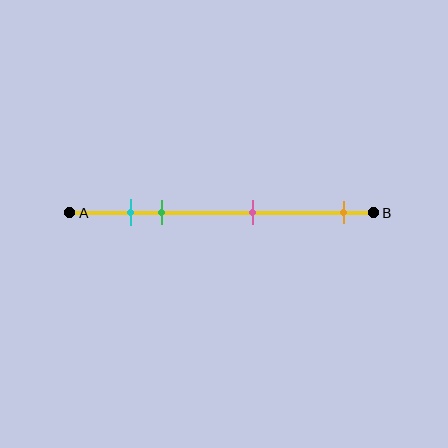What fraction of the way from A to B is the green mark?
The green mark is approximately 30% (0.3) of the way from A to B.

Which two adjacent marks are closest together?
The cyan and green marks are the closest adjacent pair.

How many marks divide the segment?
There are 4 marks dividing the segment.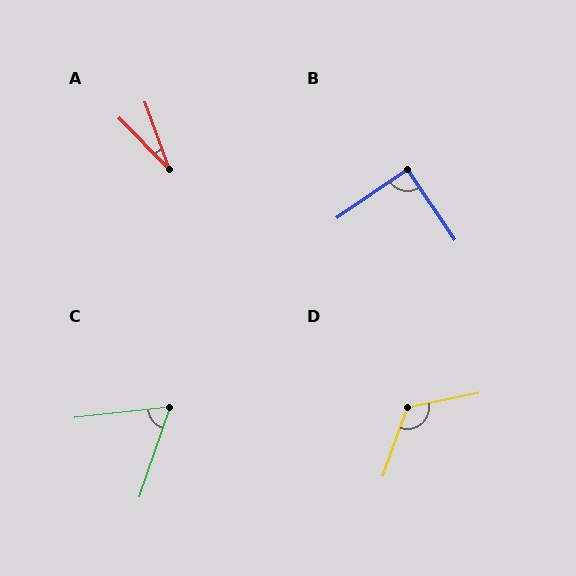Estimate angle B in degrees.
Approximately 89 degrees.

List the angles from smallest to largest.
A (24°), C (65°), B (89°), D (121°).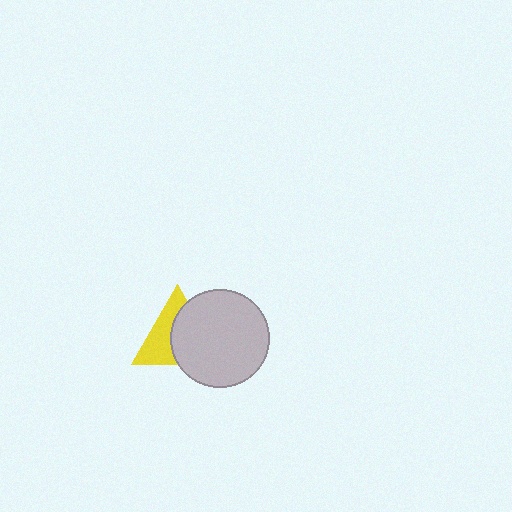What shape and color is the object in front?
The object in front is a light gray circle.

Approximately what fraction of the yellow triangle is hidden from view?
Roughly 54% of the yellow triangle is hidden behind the light gray circle.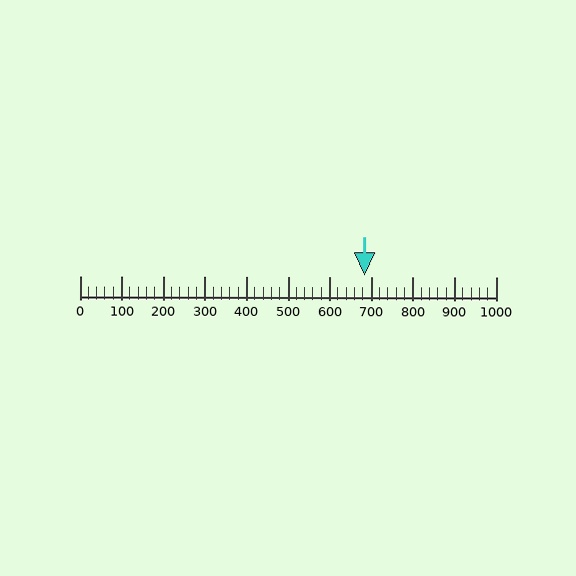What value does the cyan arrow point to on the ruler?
The cyan arrow points to approximately 685.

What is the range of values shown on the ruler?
The ruler shows values from 0 to 1000.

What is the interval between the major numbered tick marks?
The major tick marks are spaced 100 units apart.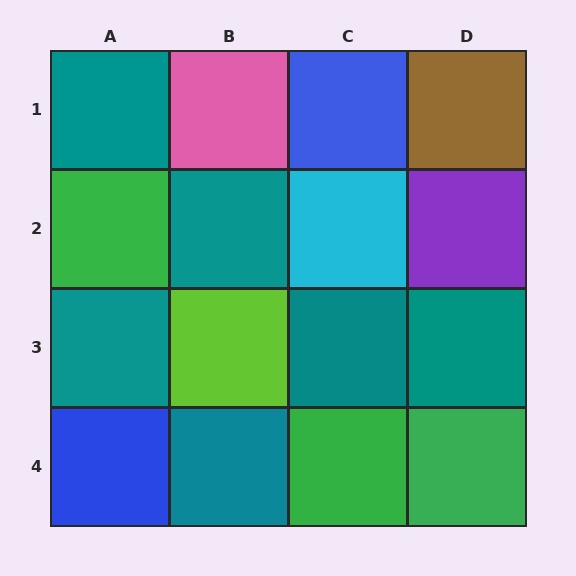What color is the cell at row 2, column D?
Purple.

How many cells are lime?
1 cell is lime.